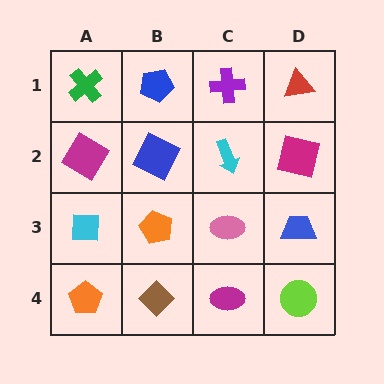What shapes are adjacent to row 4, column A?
A cyan square (row 3, column A), a brown diamond (row 4, column B).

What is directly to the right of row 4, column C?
A lime circle.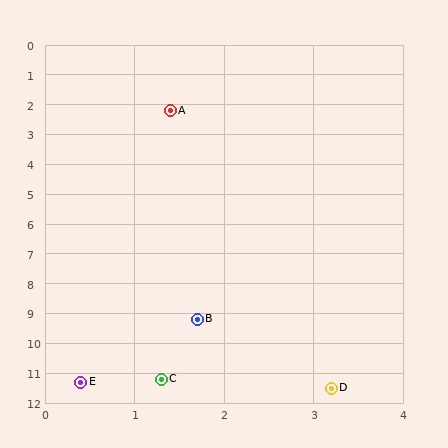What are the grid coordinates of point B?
Point B is at approximately (1.7, 9.2).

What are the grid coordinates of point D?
Point D is at approximately (3.2, 11.5).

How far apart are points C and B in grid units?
Points C and B are about 2.0 grid units apart.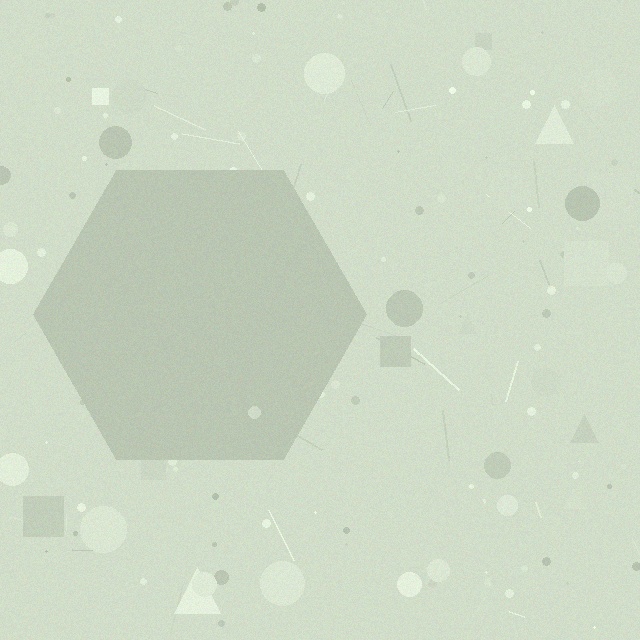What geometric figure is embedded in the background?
A hexagon is embedded in the background.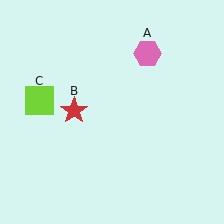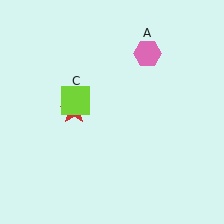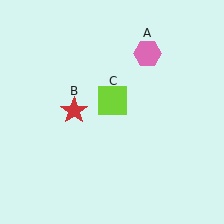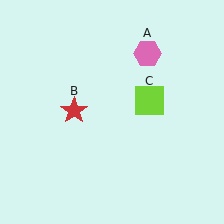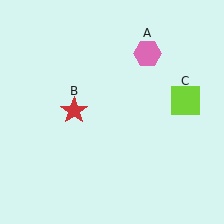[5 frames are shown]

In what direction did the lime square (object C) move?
The lime square (object C) moved right.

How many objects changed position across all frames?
1 object changed position: lime square (object C).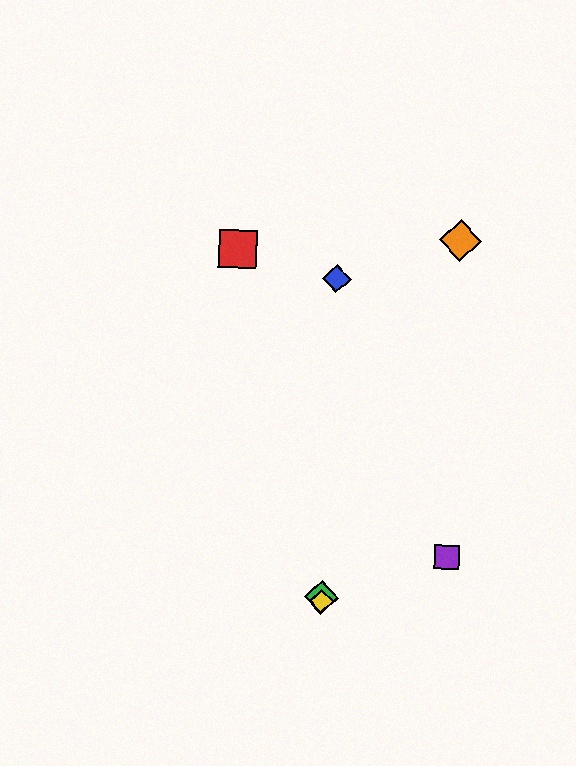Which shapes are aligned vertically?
The blue diamond, the green diamond, the yellow diamond are aligned vertically.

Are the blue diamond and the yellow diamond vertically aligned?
Yes, both are at x≈337.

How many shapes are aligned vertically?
3 shapes (the blue diamond, the green diamond, the yellow diamond) are aligned vertically.